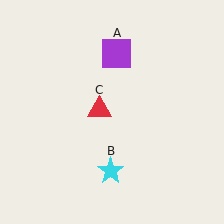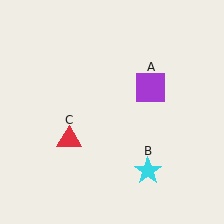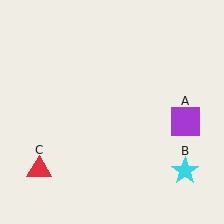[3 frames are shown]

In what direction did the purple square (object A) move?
The purple square (object A) moved down and to the right.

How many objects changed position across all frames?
3 objects changed position: purple square (object A), cyan star (object B), red triangle (object C).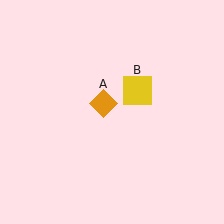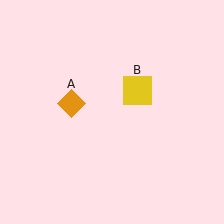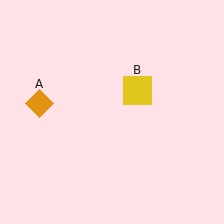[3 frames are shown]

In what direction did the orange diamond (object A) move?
The orange diamond (object A) moved left.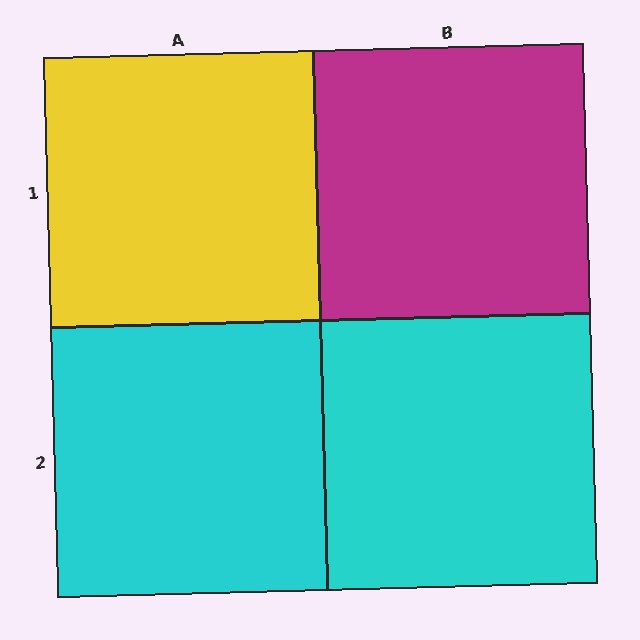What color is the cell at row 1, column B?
Magenta.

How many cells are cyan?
2 cells are cyan.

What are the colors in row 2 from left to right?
Cyan, cyan.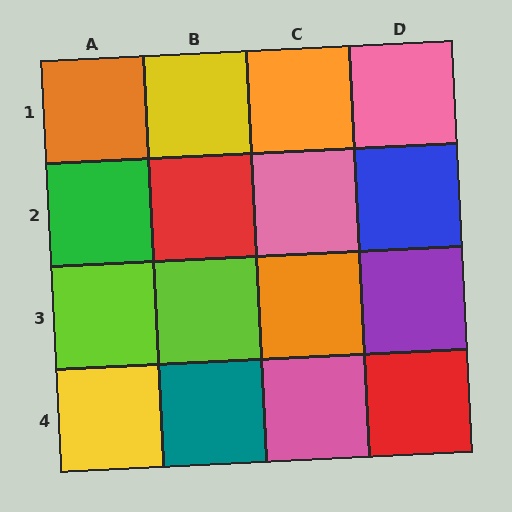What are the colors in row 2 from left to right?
Green, red, pink, blue.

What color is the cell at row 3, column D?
Purple.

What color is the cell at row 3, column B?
Lime.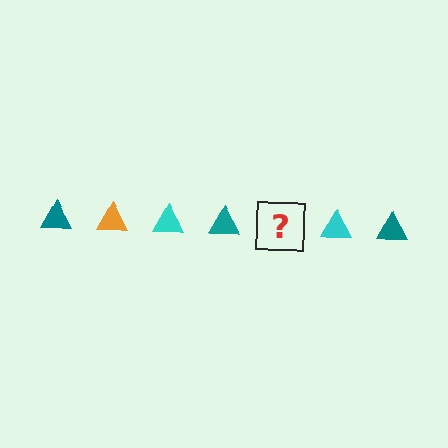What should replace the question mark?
The question mark should be replaced with an orange triangle.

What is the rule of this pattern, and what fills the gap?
The rule is that the pattern cycles through teal, orange, cyan triangles. The gap should be filled with an orange triangle.